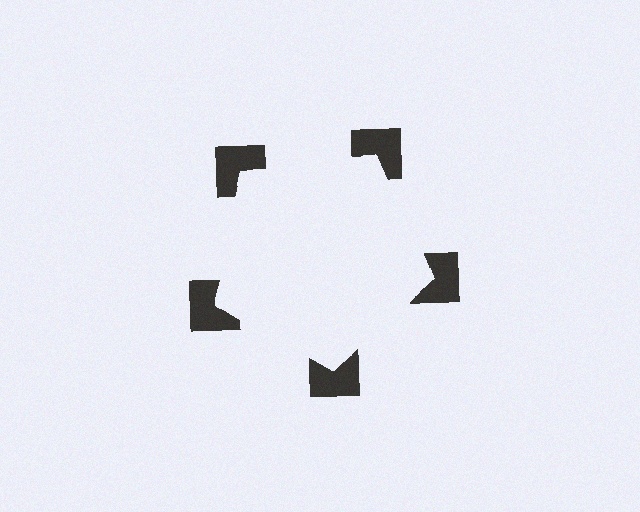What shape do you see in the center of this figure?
An illusory pentagon — its edges are inferred from the aligned wedge cuts in the notched squares, not physically drawn.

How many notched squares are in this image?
There are 5 — one at each vertex of the illusory pentagon.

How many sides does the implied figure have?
5 sides.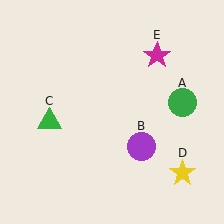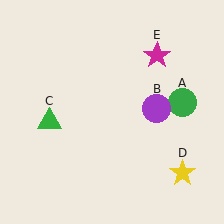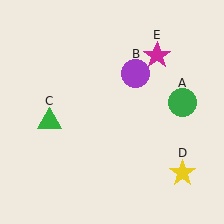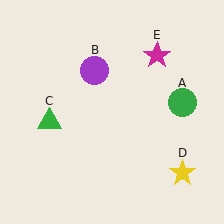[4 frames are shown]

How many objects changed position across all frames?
1 object changed position: purple circle (object B).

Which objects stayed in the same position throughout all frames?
Green circle (object A) and green triangle (object C) and yellow star (object D) and magenta star (object E) remained stationary.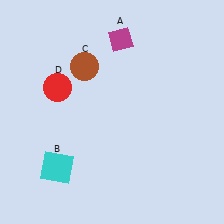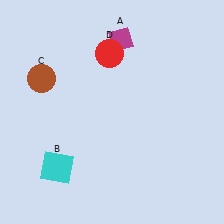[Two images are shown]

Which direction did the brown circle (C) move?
The brown circle (C) moved left.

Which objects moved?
The objects that moved are: the brown circle (C), the red circle (D).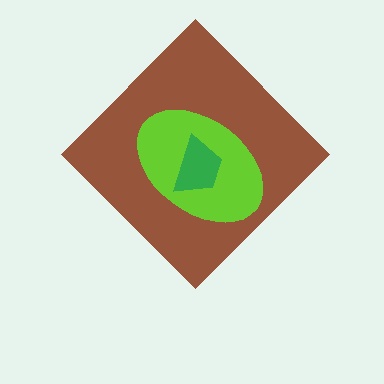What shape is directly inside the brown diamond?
The lime ellipse.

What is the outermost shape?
The brown diamond.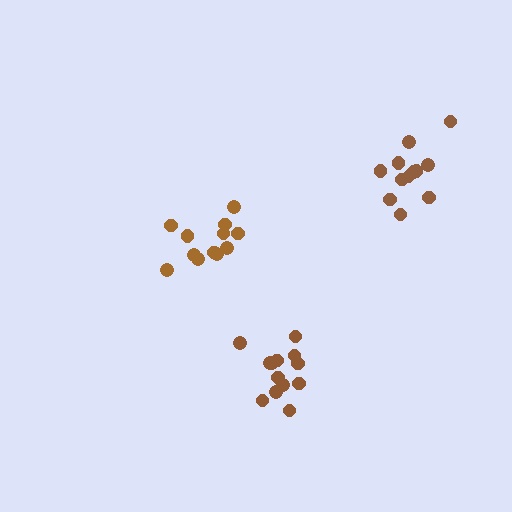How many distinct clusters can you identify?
There are 3 distinct clusters.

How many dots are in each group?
Group 1: 12 dots, Group 2: 13 dots, Group 3: 12 dots (37 total).